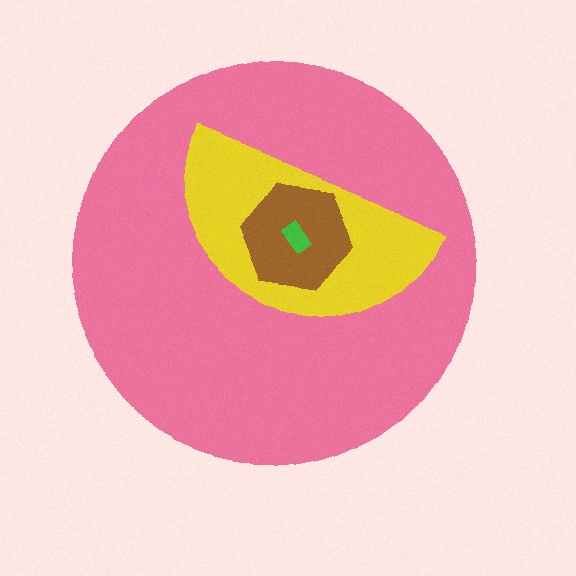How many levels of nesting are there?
4.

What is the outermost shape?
The pink circle.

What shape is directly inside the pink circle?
The yellow semicircle.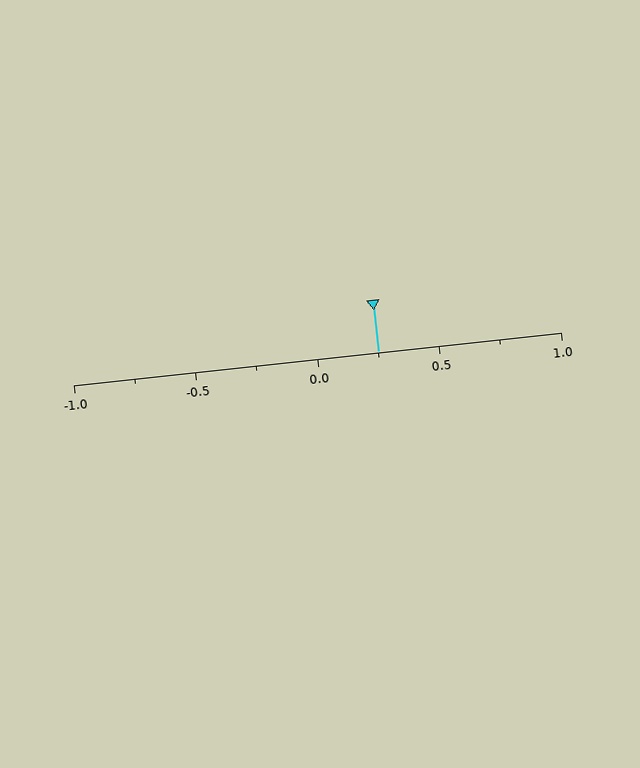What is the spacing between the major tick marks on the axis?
The major ticks are spaced 0.5 apart.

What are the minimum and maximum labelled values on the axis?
The axis runs from -1.0 to 1.0.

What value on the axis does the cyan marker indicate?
The marker indicates approximately 0.25.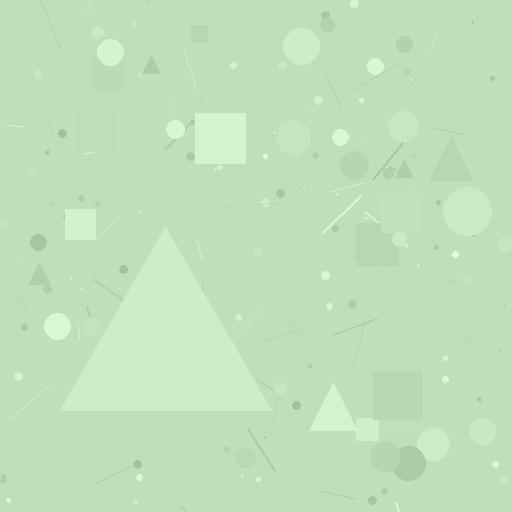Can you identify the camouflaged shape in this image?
The camouflaged shape is a triangle.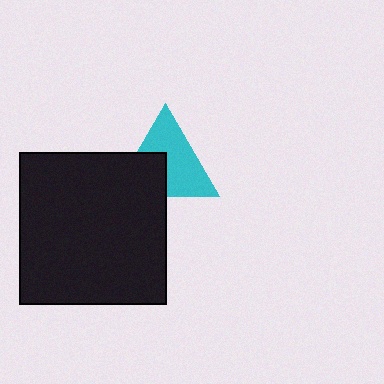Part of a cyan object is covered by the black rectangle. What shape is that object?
It is a triangle.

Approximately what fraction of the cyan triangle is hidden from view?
Roughly 38% of the cyan triangle is hidden behind the black rectangle.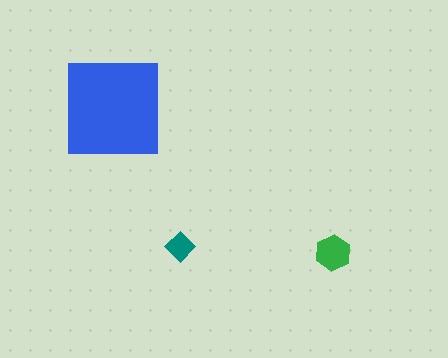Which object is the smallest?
The teal diamond.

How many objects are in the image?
There are 3 objects in the image.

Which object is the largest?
The blue square.